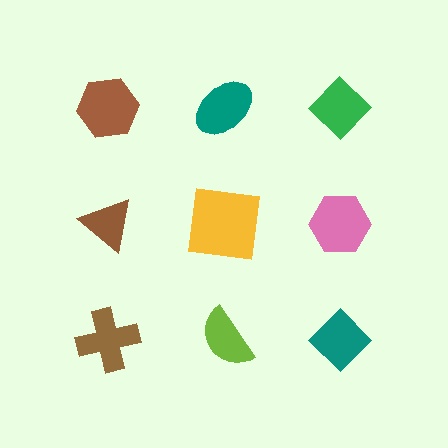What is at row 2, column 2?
A yellow square.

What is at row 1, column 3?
A green diamond.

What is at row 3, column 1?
A brown cross.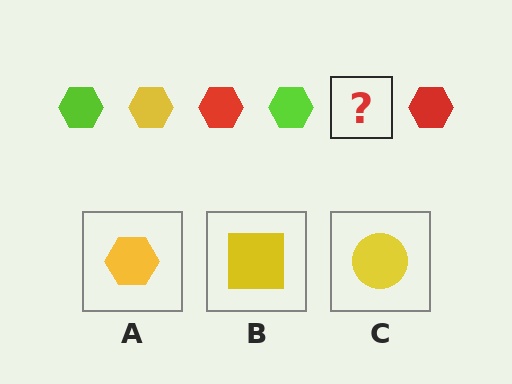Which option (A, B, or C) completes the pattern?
A.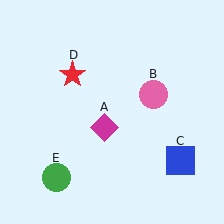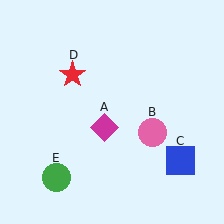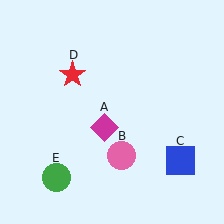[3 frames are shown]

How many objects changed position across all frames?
1 object changed position: pink circle (object B).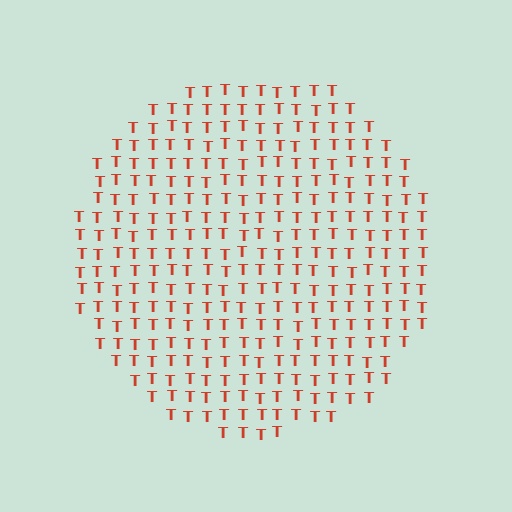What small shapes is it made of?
It is made of small letter T's.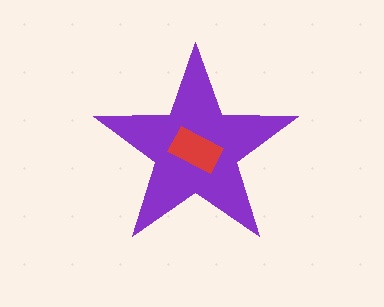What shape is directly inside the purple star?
The red rectangle.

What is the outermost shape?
The purple star.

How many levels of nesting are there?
2.